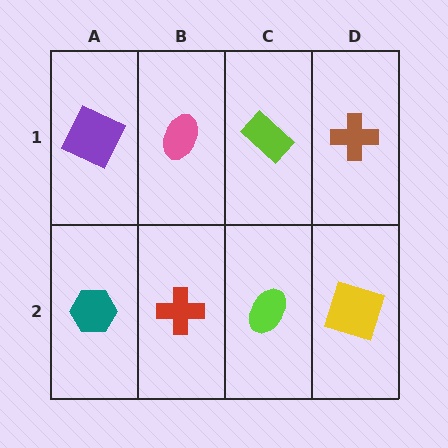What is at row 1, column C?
A lime rectangle.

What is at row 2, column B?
A red cross.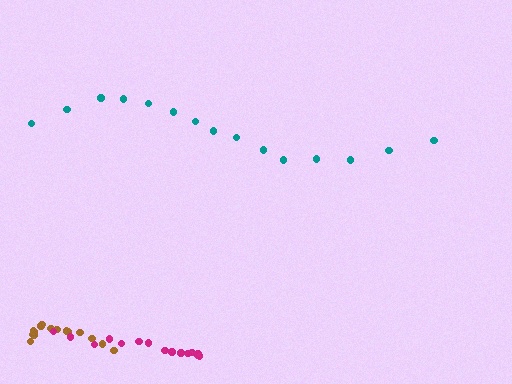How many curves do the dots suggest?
There are 3 distinct paths.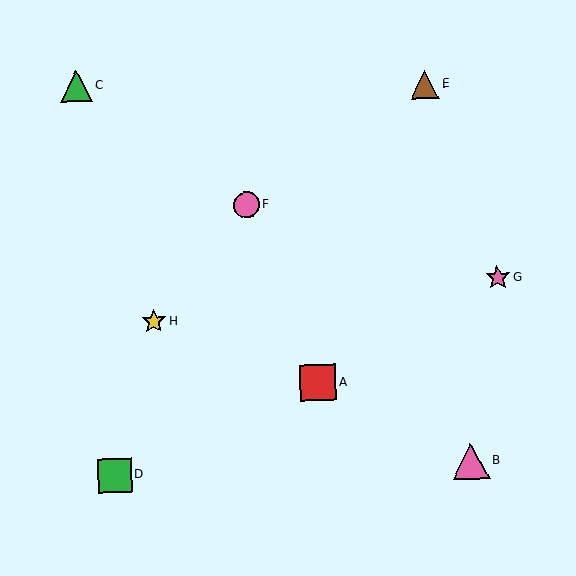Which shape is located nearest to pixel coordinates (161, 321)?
The yellow star (labeled H) at (154, 321) is nearest to that location.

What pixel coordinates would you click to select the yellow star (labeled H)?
Click at (154, 321) to select the yellow star H.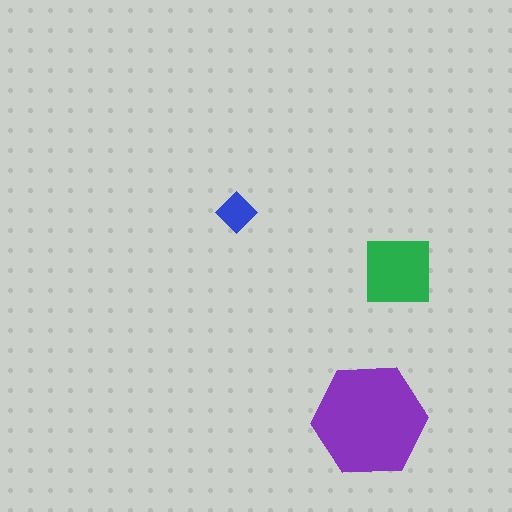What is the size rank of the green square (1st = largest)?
2nd.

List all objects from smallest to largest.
The blue diamond, the green square, the purple hexagon.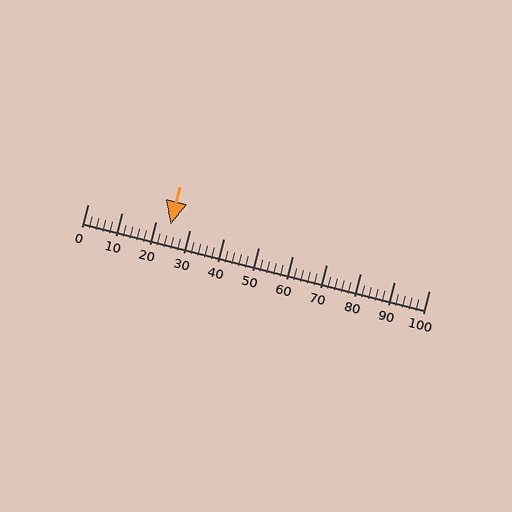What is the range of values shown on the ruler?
The ruler shows values from 0 to 100.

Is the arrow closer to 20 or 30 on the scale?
The arrow is closer to 20.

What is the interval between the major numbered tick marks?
The major tick marks are spaced 10 units apart.